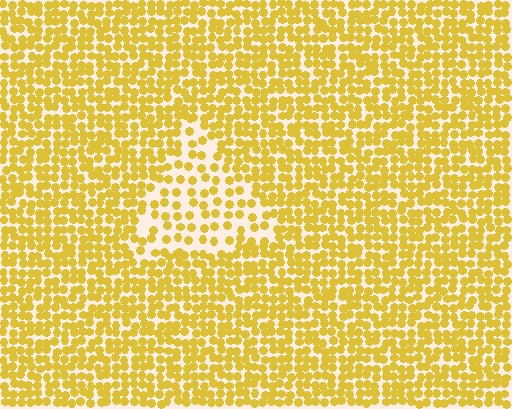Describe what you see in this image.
The image contains small yellow elements arranged at two different densities. A triangle-shaped region is visible where the elements are less densely packed than the surrounding area.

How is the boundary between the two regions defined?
The boundary is defined by a change in element density (approximately 2.0x ratio). All elements are the same color, size, and shape.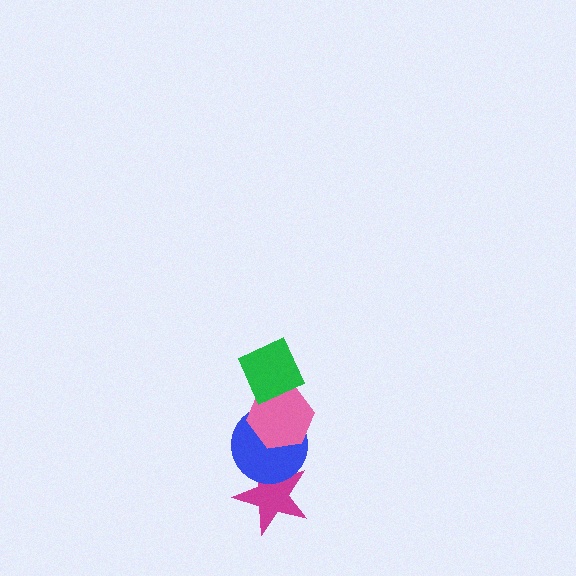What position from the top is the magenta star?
The magenta star is 4th from the top.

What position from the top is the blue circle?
The blue circle is 3rd from the top.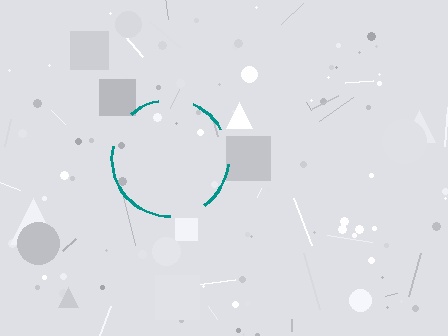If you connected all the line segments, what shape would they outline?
They would outline a circle.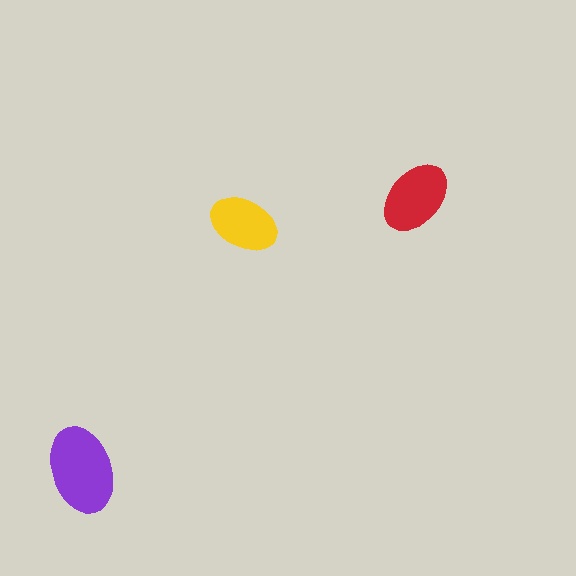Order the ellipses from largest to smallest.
the purple one, the red one, the yellow one.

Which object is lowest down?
The purple ellipse is bottommost.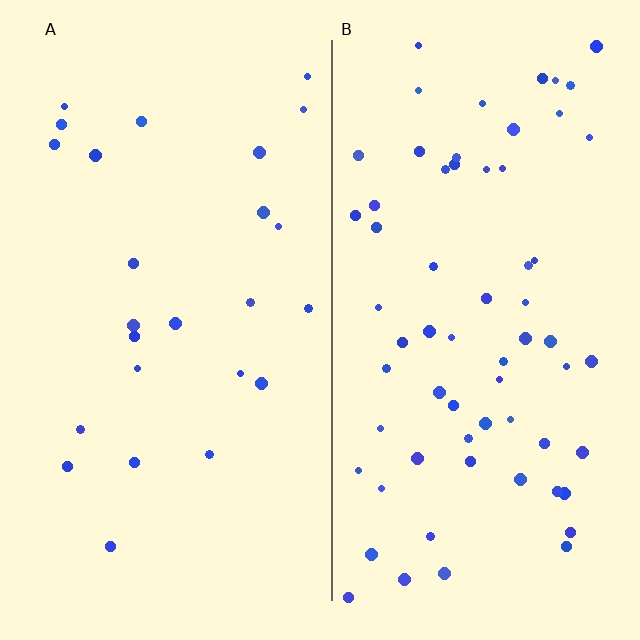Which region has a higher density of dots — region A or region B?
B (the right).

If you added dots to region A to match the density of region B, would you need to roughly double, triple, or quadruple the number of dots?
Approximately triple.